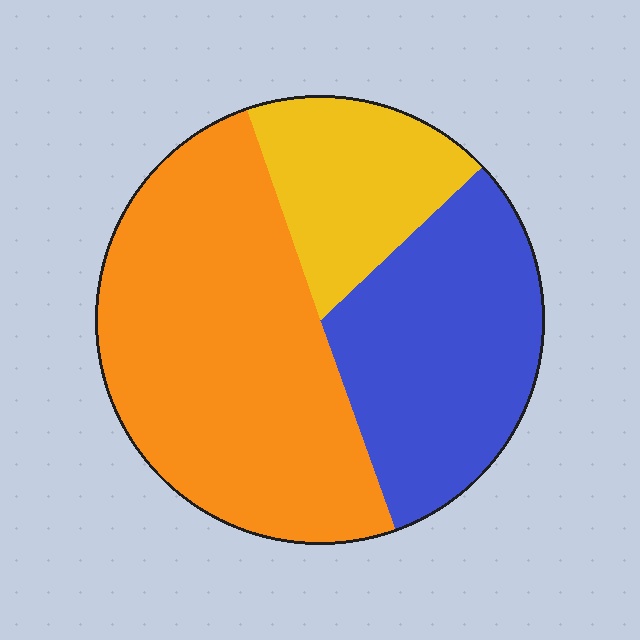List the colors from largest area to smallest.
From largest to smallest: orange, blue, yellow.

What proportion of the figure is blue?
Blue covers 31% of the figure.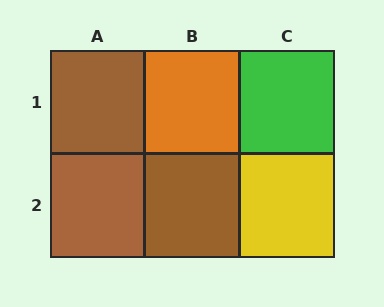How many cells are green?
1 cell is green.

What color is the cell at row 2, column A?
Brown.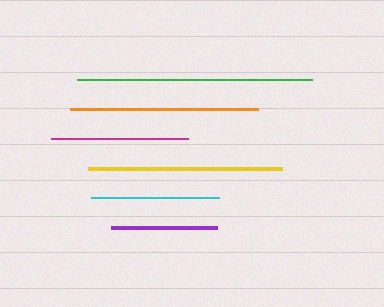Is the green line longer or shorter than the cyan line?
The green line is longer than the cyan line.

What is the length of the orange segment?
The orange segment is approximately 188 pixels long.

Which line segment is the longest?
The green line is the longest at approximately 235 pixels.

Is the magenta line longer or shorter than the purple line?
The magenta line is longer than the purple line.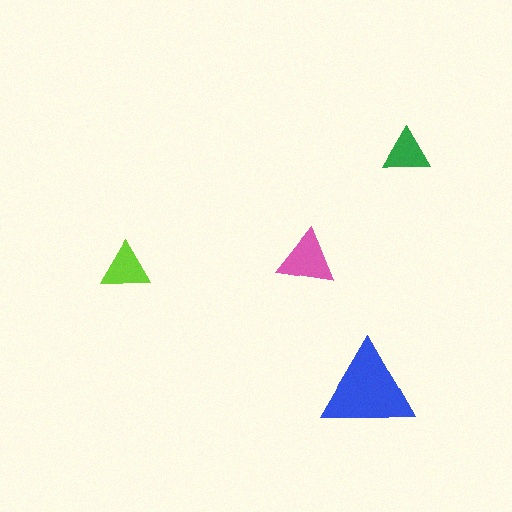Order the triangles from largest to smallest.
the blue one, the pink one, the lime one, the green one.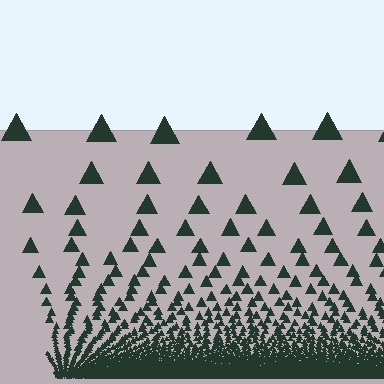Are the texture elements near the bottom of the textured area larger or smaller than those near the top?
Smaller. The gradient is inverted — elements near the bottom are smaller and denser.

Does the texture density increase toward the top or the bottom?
Density increases toward the bottom.